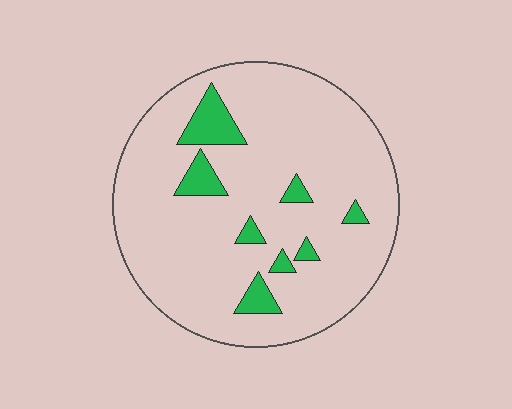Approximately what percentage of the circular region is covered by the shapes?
Approximately 10%.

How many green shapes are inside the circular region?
8.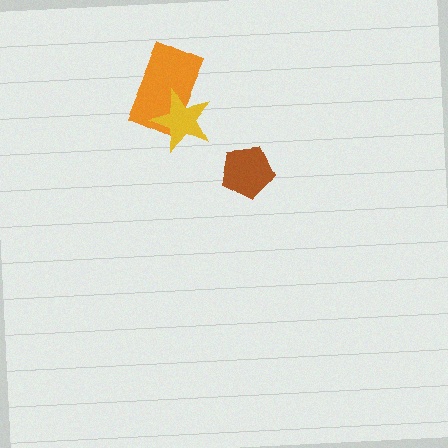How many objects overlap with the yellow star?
1 object overlaps with the yellow star.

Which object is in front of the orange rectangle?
The yellow star is in front of the orange rectangle.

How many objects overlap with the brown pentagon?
0 objects overlap with the brown pentagon.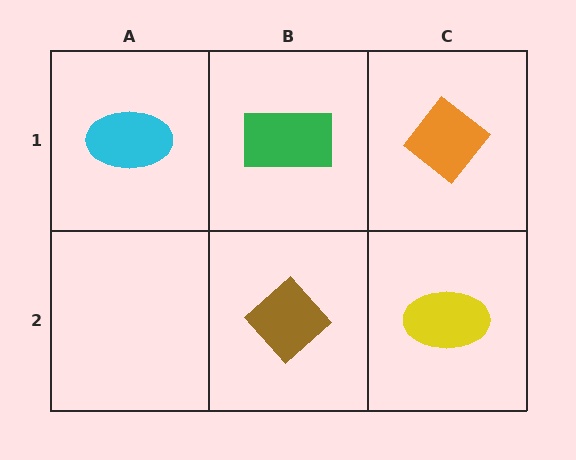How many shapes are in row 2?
2 shapes.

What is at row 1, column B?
A green rectangle.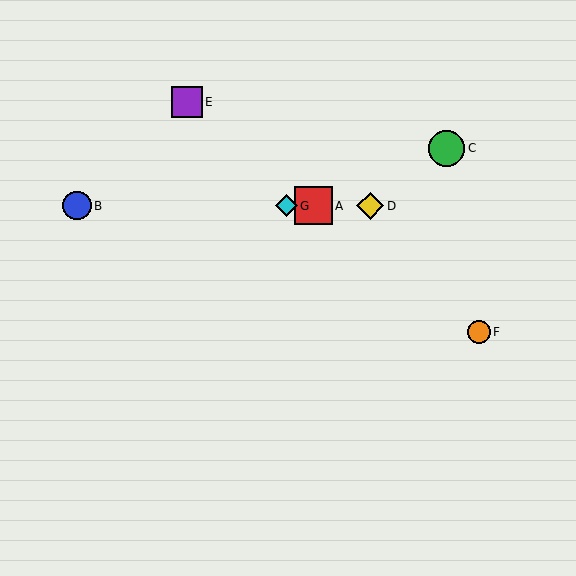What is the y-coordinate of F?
Object F is at y≈332.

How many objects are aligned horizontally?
4 objects (A, B, D, G) are aligned horizontally.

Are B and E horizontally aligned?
No, B is at y≈206 and E is at y≈102.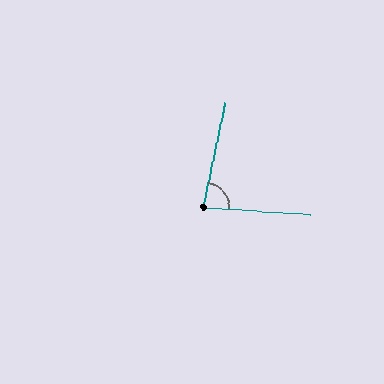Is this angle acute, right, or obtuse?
It is acute.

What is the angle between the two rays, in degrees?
Approximately 82 degrees.